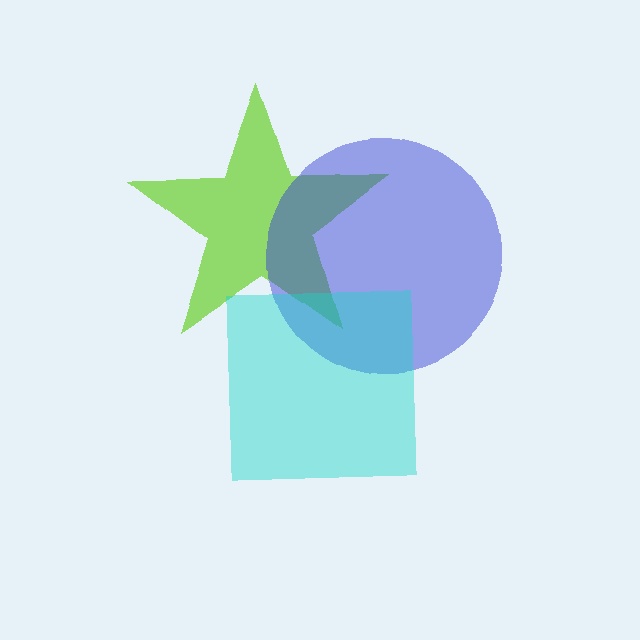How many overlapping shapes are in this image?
There are 3 overlapping shapes in the image.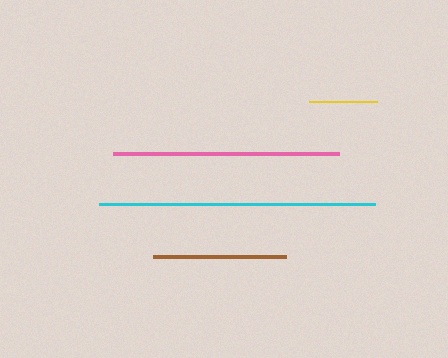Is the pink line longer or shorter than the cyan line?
The cyan line is longer than the pink line.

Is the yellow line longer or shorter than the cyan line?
The cyan line is longer than the yellow line.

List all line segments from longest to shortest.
From longest to shortest: cyan, pink, brown, yellow.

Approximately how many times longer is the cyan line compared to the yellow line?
The cyan line is approximately 4.0 times the length of the yellow line.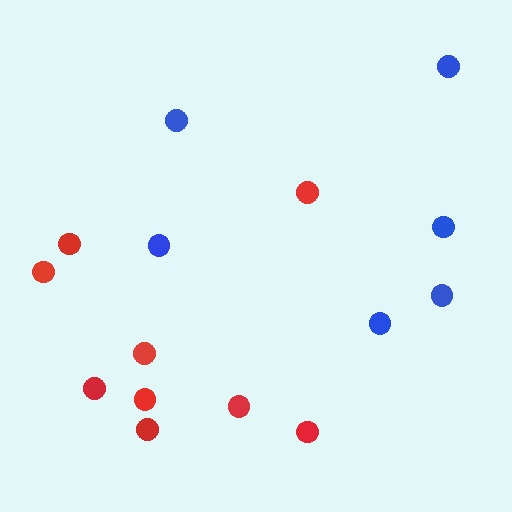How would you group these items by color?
There are 2 groups: one group of red circles (9) and one group of blue circles (6).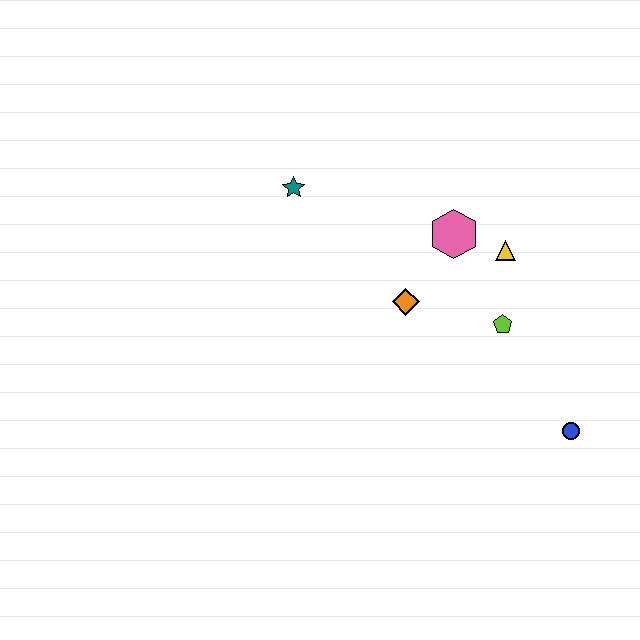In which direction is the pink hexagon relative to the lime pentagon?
The pink hexagon is above the lime pentagon.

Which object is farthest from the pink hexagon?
The blue circle is farthest from the pink hexagon.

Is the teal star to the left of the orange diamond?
Yes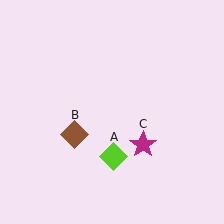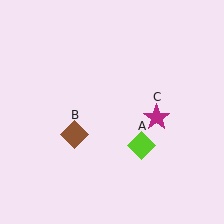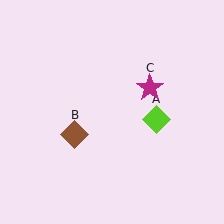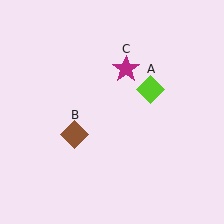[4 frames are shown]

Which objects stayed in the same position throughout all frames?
Brown diamond (object B) remained stationary.